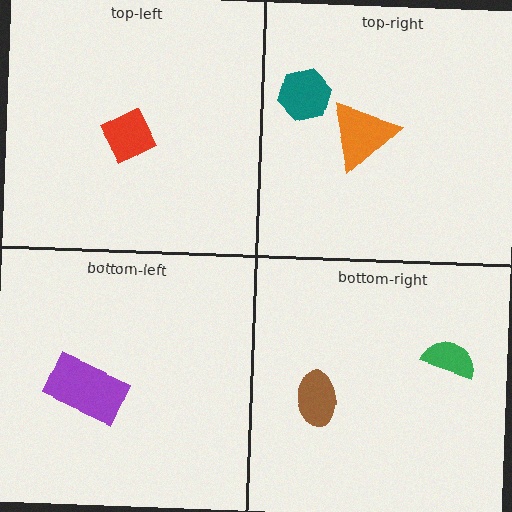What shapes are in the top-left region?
The red diamond.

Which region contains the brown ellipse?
The bottom-right region.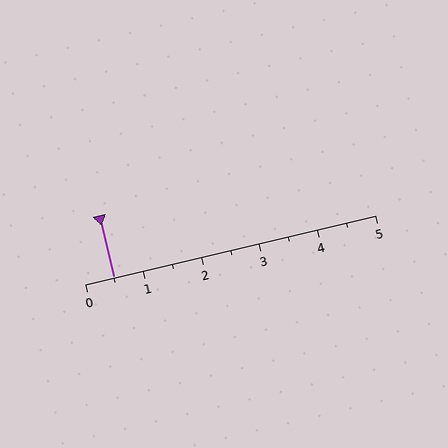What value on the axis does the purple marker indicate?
The marker indicates approximately 0.5.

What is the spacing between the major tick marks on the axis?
The major ticks are spaced 1 apart.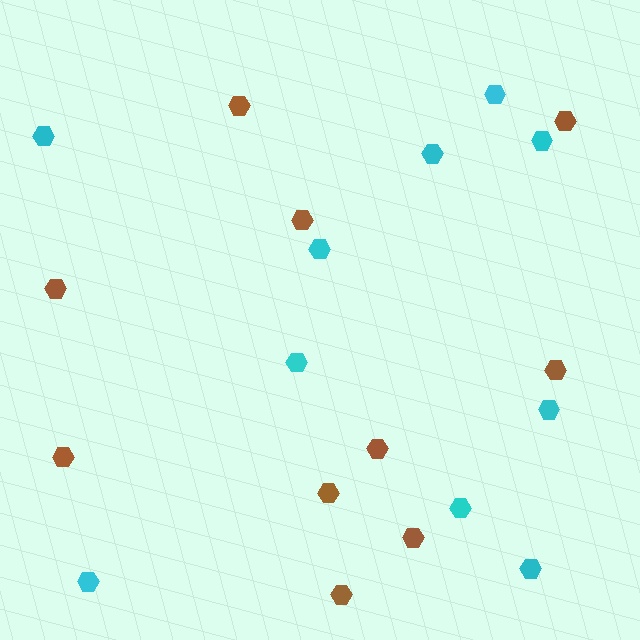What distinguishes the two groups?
There are 2 groups: one group of cyan hexagons (10) and one group of brown hexagons (10).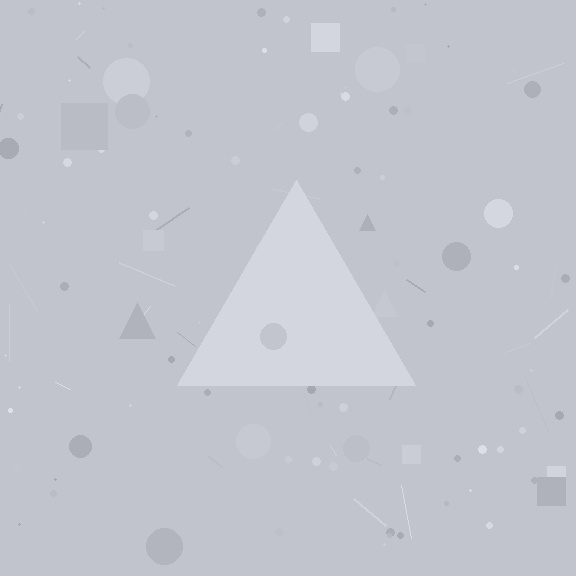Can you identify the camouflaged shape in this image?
The camouflaged shape is a triangle.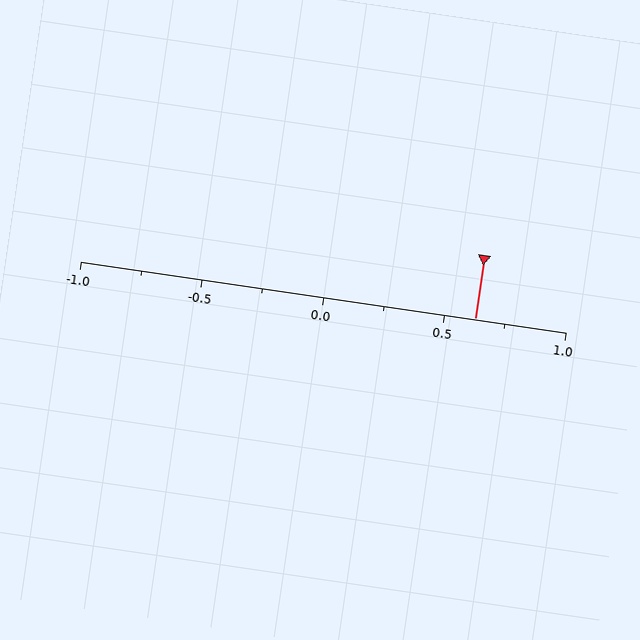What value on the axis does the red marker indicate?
The marker indicates approximately 0.62.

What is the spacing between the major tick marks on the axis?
The major ticks are spaced 0.5 apart.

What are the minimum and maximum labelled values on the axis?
The axis runs from -1.0 to 1.0.